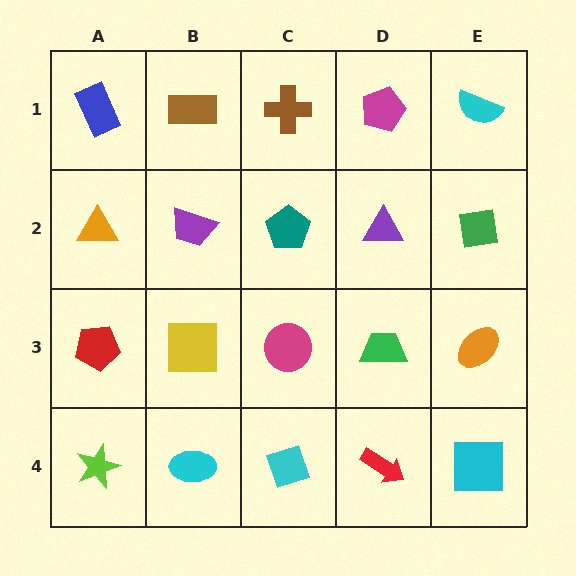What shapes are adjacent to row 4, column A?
A red pentagon (row 3, column A), a cyan ellipse (row 4, column B).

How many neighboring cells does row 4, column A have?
2.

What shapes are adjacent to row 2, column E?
A cyan semicircle (row 1, column E), an orange ellipse (row 3, column E), a purple triangle (row 2, column D).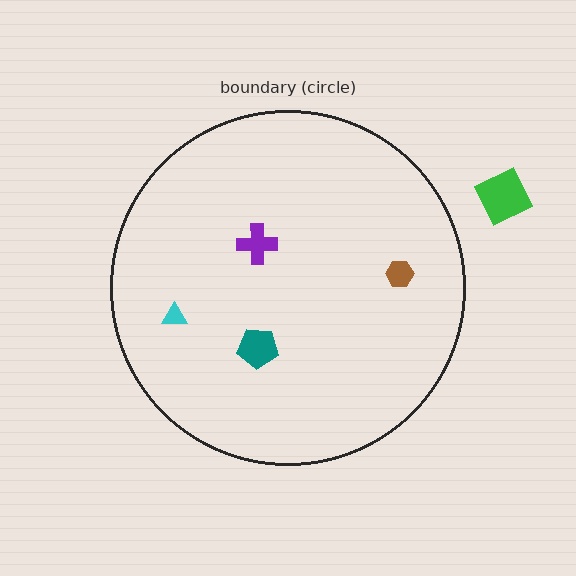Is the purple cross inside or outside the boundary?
Inside.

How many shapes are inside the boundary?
4 inside, 1 outside.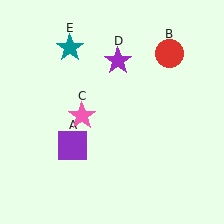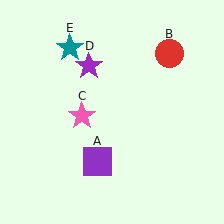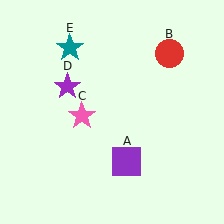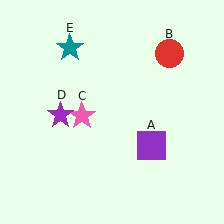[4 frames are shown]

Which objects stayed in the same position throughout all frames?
Red circle (object B) and pink star (object C) and teal star (object E) remained stationary.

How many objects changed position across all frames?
2 objects changed position: purple square (object A), purple star (object D).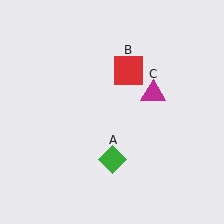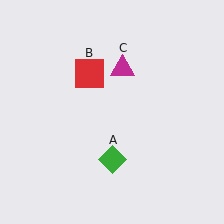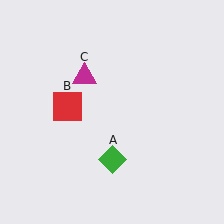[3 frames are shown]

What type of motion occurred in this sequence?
The red square (object B), magenta triangle (object C) rotated counterclockwise around the center of the scene.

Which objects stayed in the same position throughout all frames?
Green diamond (object A) remained stationary.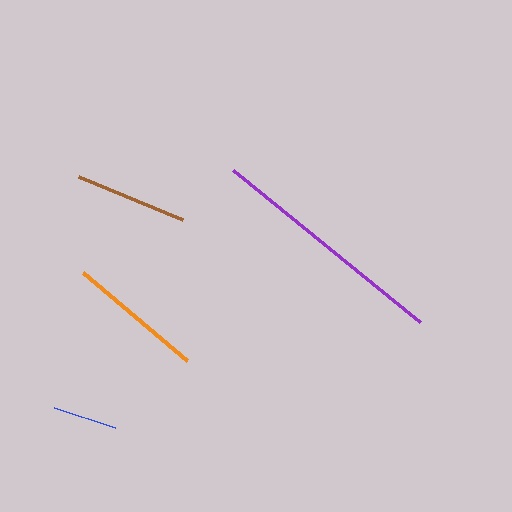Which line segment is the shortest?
The blue line is the shortest at approximately 63 pixels.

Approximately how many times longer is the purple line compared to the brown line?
The purple line is approximately 2.1 times the length of the brown line.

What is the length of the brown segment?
The brown segment is approximately 112 pixels long.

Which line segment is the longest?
The purple line is the longest at approximately 241 pixels.